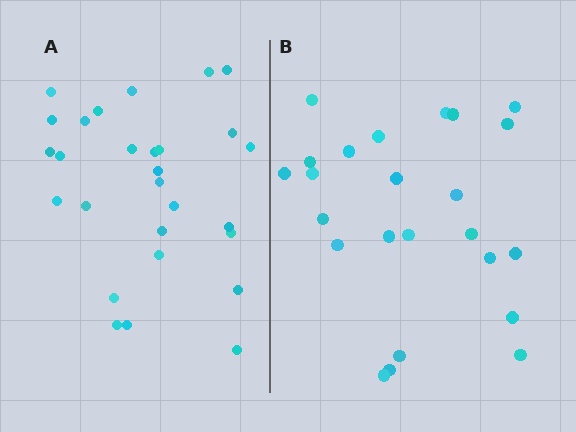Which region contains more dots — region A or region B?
Region A (the left region) has more dots.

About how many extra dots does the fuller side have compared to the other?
Region A has about 4 more dots than region B.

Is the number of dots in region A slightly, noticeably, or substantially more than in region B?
Region A has only slightly more — the two regions are fairly close. The ratio is roughly 1.2 to 1.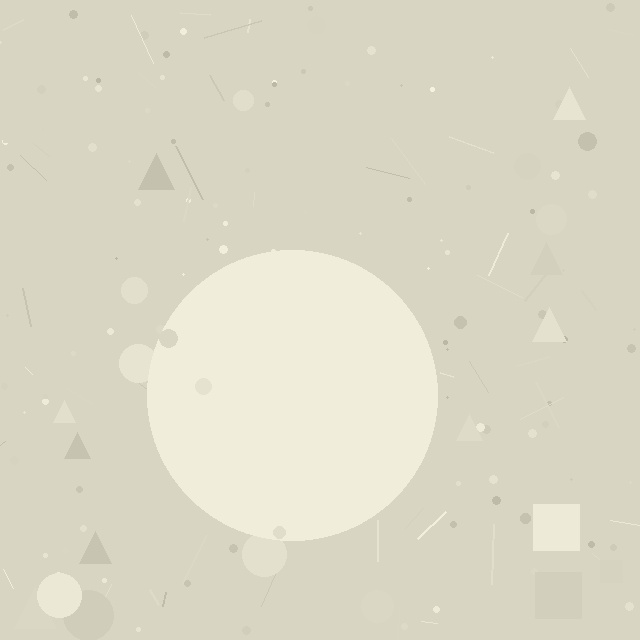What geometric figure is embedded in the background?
A circle is embedded in the background.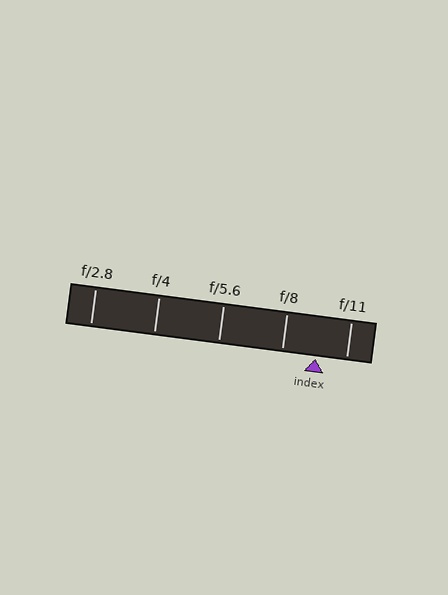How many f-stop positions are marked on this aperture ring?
There are 5 f-stop positions marked.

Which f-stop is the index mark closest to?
The index mark is closest to f/11.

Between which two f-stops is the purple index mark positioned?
The index mark is between f/8 and f/11.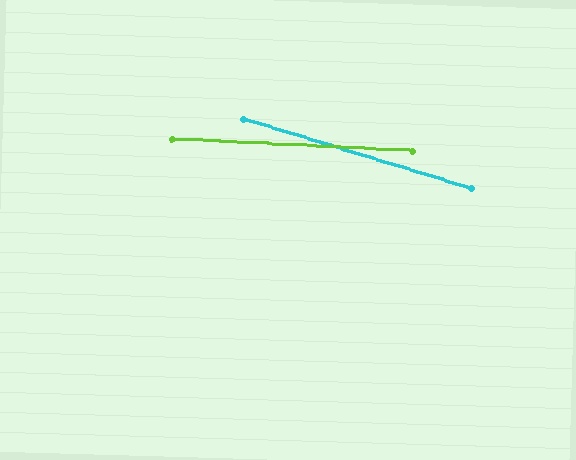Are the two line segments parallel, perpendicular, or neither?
Neither parallel nor perpendicular — they differ by about 14°.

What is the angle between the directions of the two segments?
Approximately 14 degrees.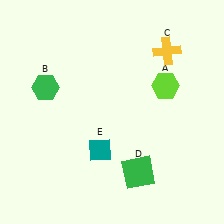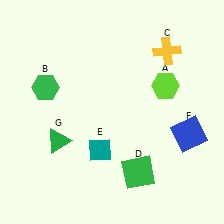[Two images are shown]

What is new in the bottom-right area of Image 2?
A blue square (F) was added in the bottom-right area of Image 2.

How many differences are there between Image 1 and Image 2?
There are 2 differences between the two images.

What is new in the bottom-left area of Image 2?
A green triangle (G) was added in the bottom-left area of Image 2.